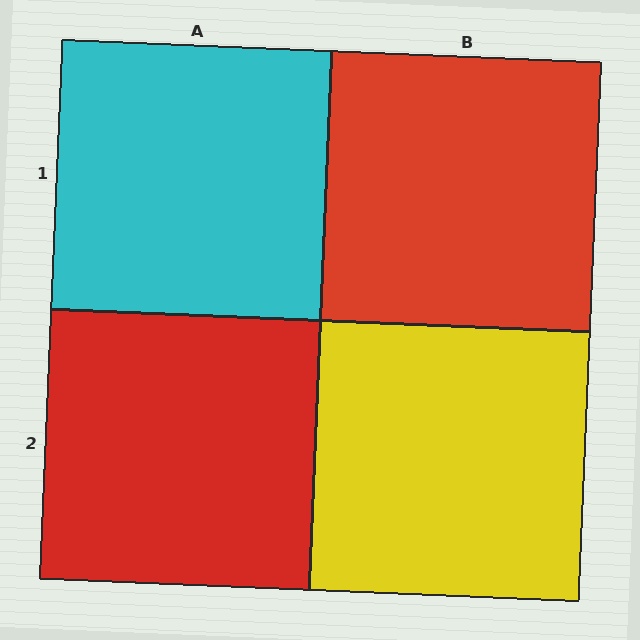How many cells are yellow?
1 cell is yellow.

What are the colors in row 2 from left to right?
Red, yellow.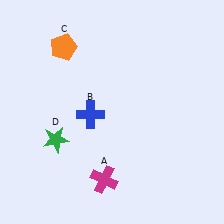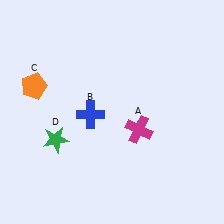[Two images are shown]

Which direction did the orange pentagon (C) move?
The orange pentagon (C) moved down.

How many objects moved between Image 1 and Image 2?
2 objects moved between the two images.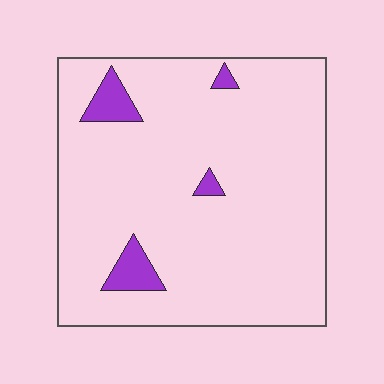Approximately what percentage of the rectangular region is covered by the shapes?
Approximately 5%.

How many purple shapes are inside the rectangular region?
4.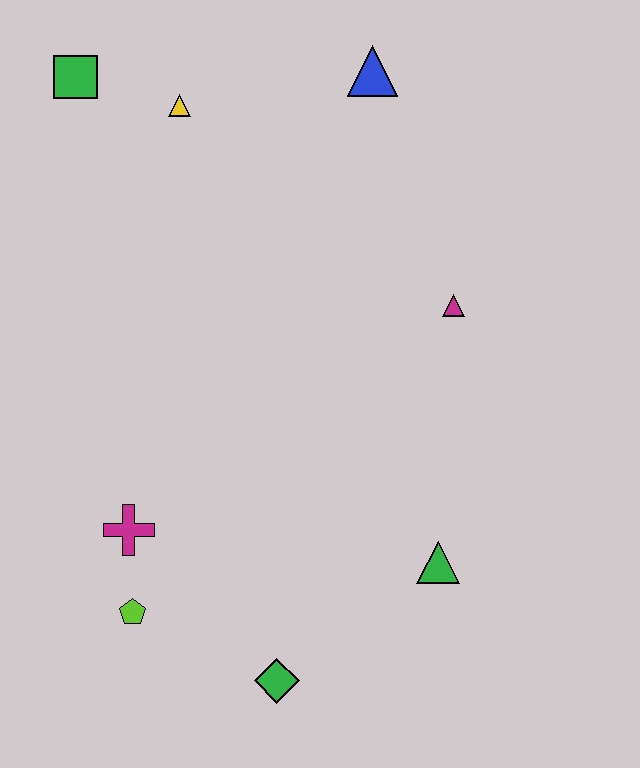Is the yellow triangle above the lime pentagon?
Yes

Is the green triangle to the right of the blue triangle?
Yes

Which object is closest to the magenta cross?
The lime pentagon is closest to the magenta cross.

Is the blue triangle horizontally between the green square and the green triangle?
Yes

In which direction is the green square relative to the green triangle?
The green square is above the green triangle.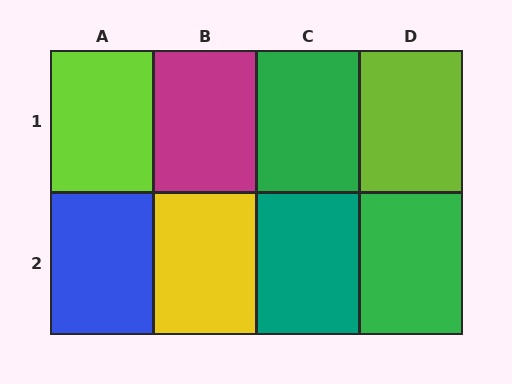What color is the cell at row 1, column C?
Green.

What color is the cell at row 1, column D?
Lime.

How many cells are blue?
1 cell is blue.